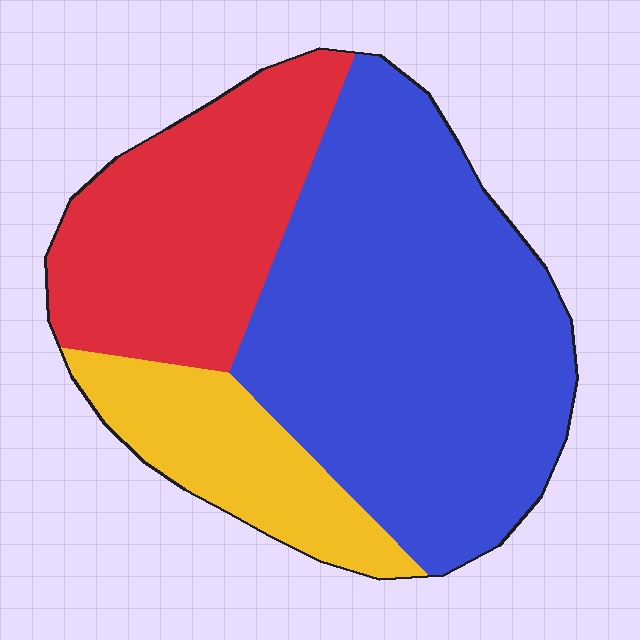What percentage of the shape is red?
Red takes up between a sixth and a third of the shape.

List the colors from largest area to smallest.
From largest to smallest: blue, red, yellow.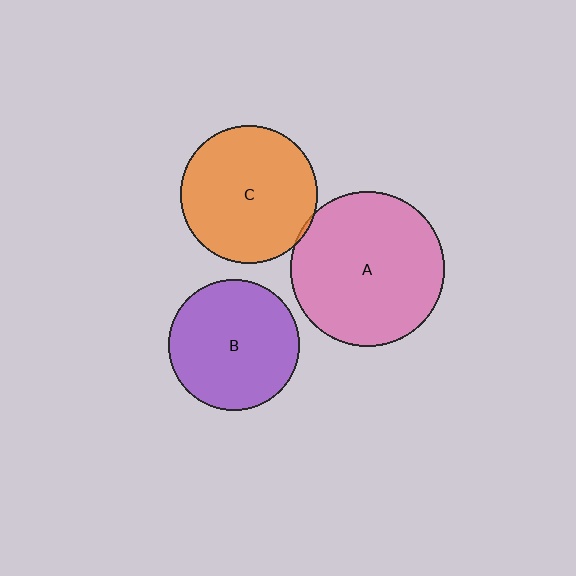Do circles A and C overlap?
Yes.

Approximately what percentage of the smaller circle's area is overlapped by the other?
Approximately 5%.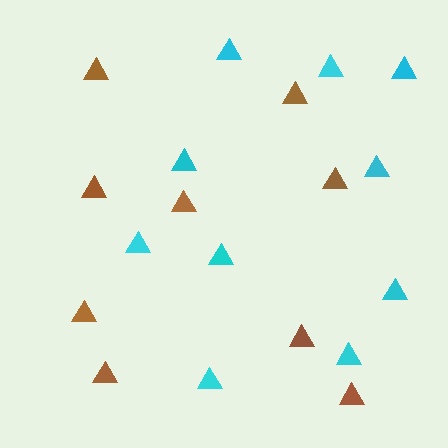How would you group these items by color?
There are 2 groups: one group of cyan triangles (10) and one group of brown triangles (9).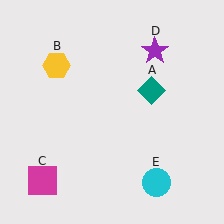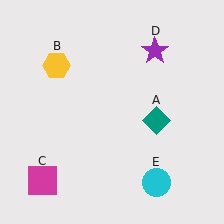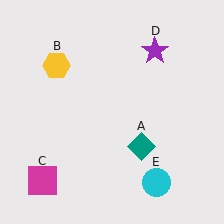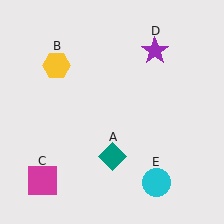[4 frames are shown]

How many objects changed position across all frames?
1 object changed position: teal diamond (object A).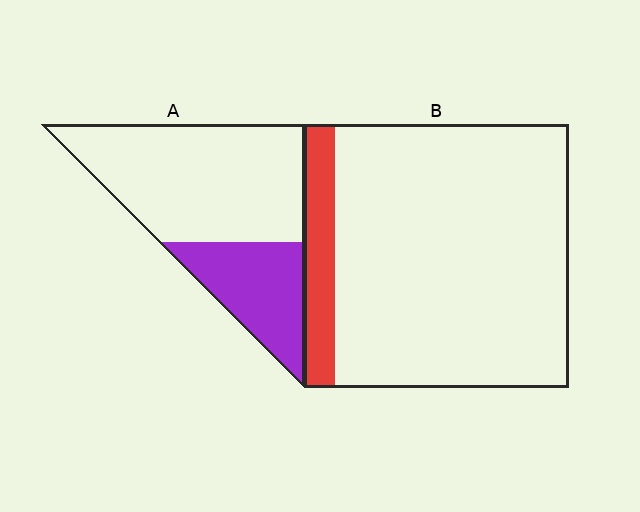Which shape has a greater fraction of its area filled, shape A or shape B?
Shape A.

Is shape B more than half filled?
No.